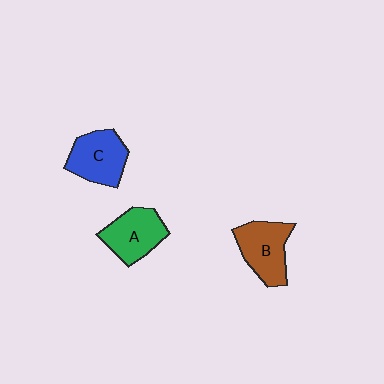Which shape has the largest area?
Shape B (brown).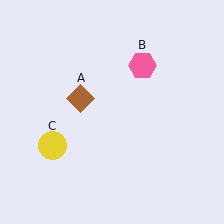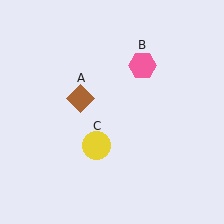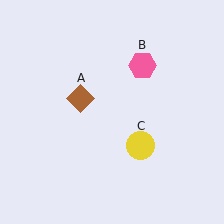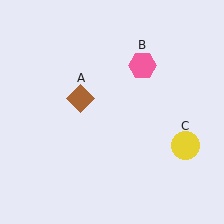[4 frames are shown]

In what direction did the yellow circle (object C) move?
The yellow circle (object C) moved right.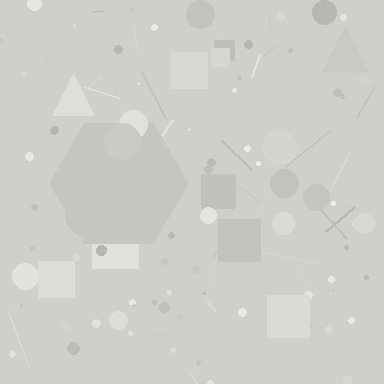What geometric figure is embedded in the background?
A hexagon is embedded in the background.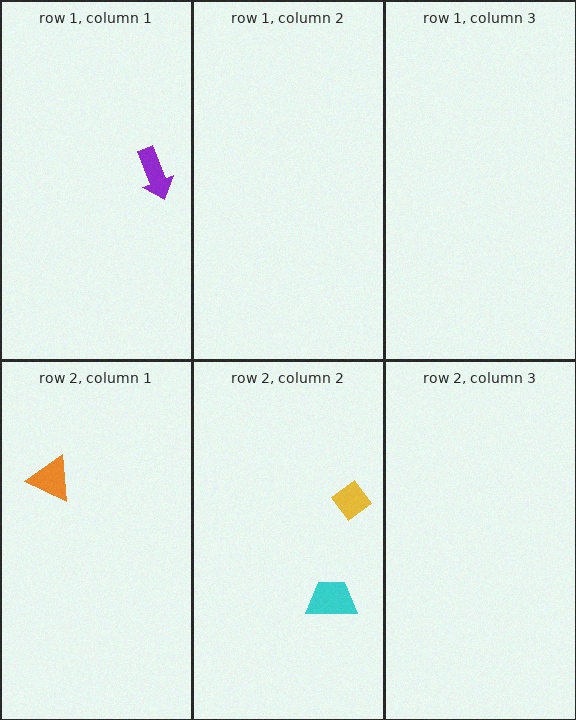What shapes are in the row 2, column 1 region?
The orange triangle.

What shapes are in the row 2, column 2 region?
The yellow diamond, the cyan trapezoid.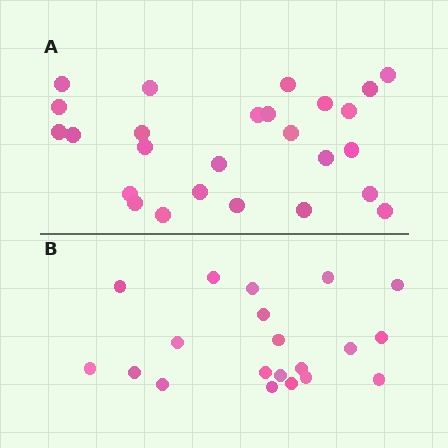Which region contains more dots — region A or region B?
Region A (the top region) has more dots.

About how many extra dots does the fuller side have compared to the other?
Region A has about 6 more dots than region B.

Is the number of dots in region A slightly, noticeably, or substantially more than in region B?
Region A has noticeably more, but not dramatically so. The ratio is roughly 1.3 to 1.